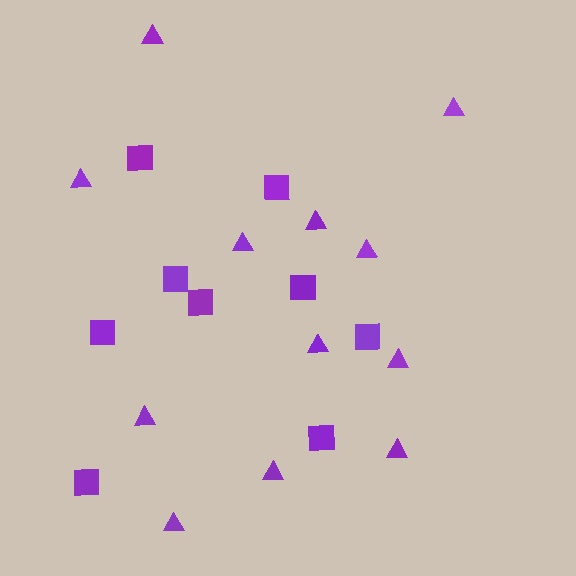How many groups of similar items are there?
There are 2 groups: one group of squares (9) and one group of triangles (12).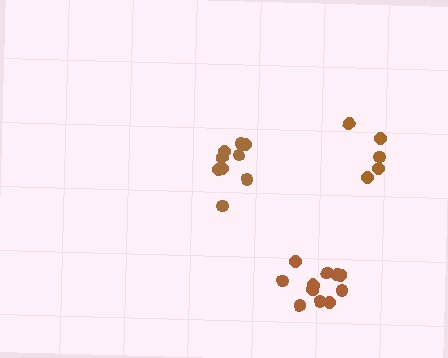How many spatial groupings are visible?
There are 3 spatial groupings.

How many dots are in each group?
Group 1: 11 dots, Group 2: 5 dots, Group 3: 9 dots (25 total).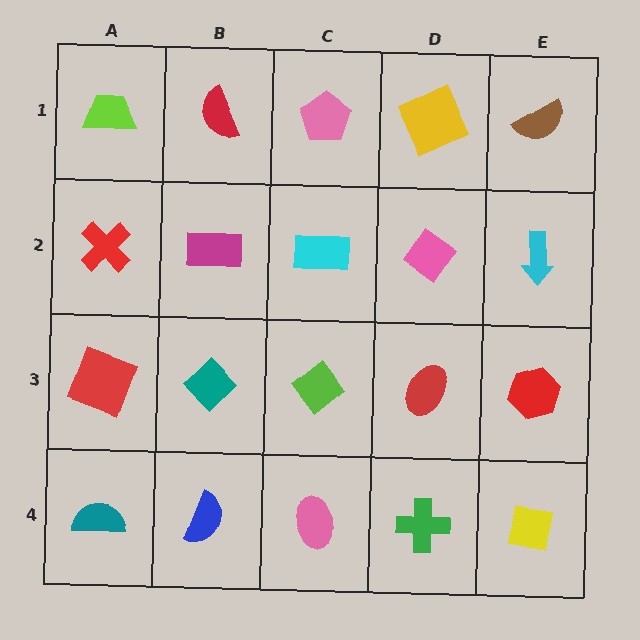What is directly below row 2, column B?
A teal diamond.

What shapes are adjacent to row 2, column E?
A brown semicircle (row 1, column E), a red hexagon (row 3, column E), a pink diamond (row 2, column D).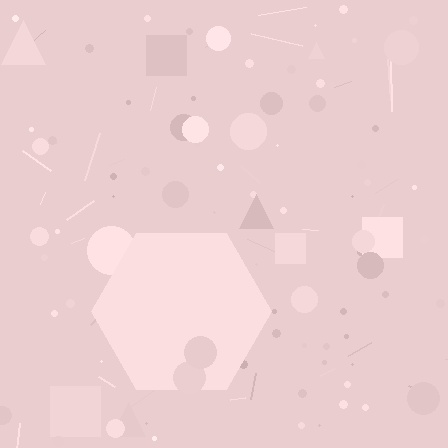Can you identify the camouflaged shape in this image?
The camouflaged shape is a hexagon.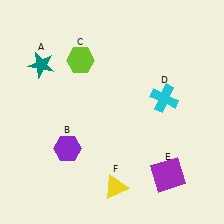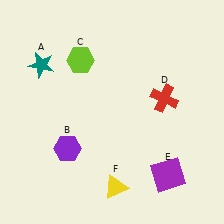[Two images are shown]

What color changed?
The cross (D) changed from cyan in Image 1 to red in Image 2.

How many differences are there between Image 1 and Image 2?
There is 1 difference between the two images.